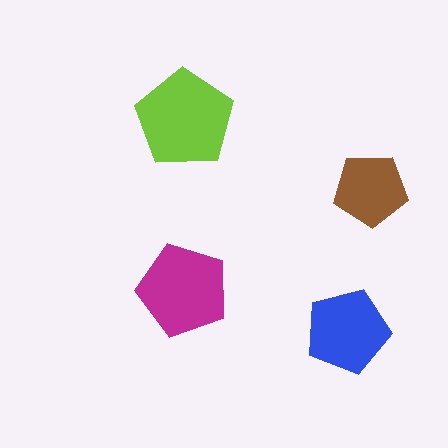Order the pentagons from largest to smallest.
the lime one, the magenta one, the blue one, the brown one.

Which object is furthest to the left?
The magenta pentagon is leftmost.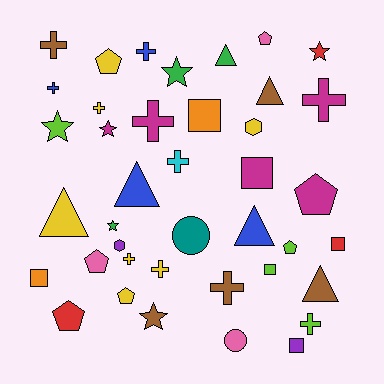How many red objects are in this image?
There are 3 red objects.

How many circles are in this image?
There are 2 circles.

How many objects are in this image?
There are 40 objects.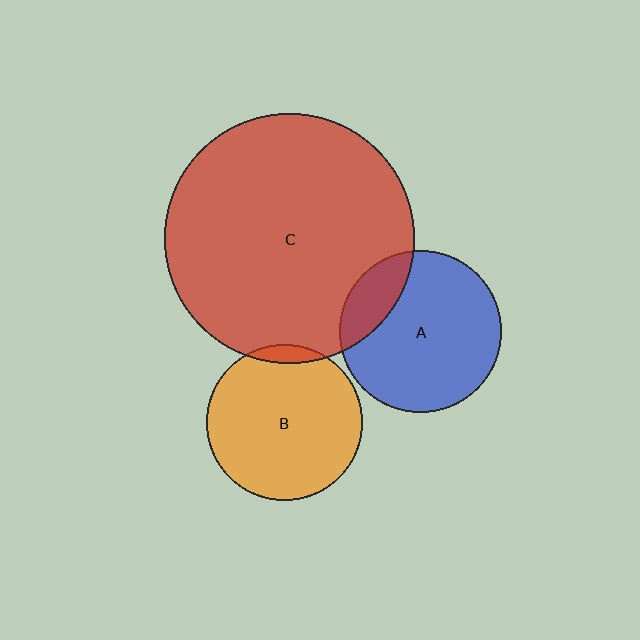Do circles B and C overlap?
Yes.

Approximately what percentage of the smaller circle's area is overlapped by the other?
Approximately 5%.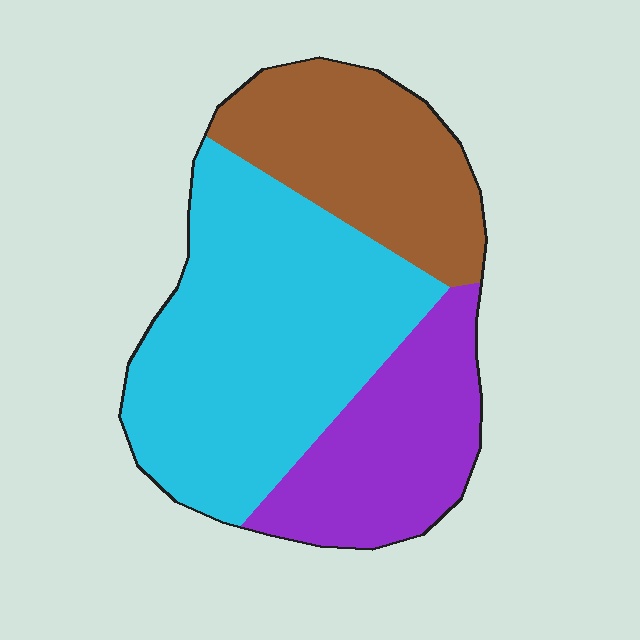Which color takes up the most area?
Cyan, at roughly 50%.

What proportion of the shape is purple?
Purple takes up about one quarter (1/4) of the shape.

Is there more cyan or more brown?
Cyan.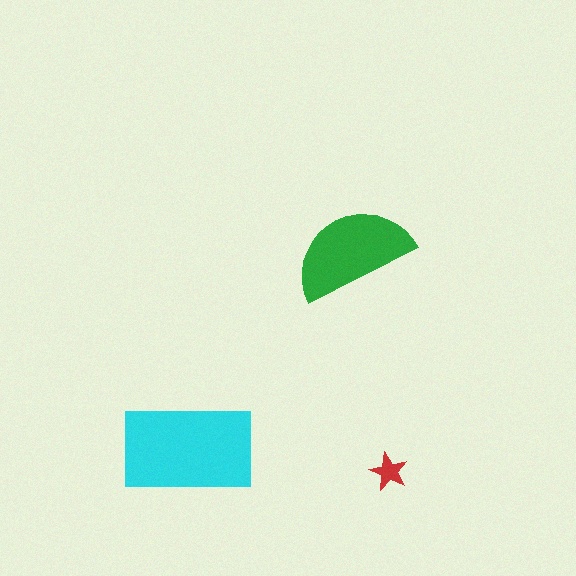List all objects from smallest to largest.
The red star, the green semicircle, the cyan rectangle.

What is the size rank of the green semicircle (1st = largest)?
2nd.